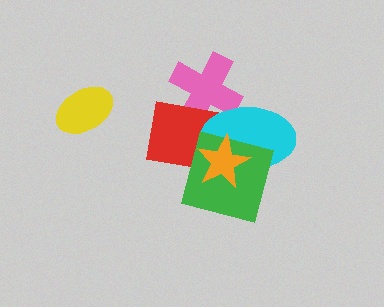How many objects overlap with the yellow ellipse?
0 objects overlap with the yellow ellipse.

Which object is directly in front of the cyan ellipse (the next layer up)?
The green square is directly in front of the cyan ellipse.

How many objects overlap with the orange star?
3 objects overlap with the orange star.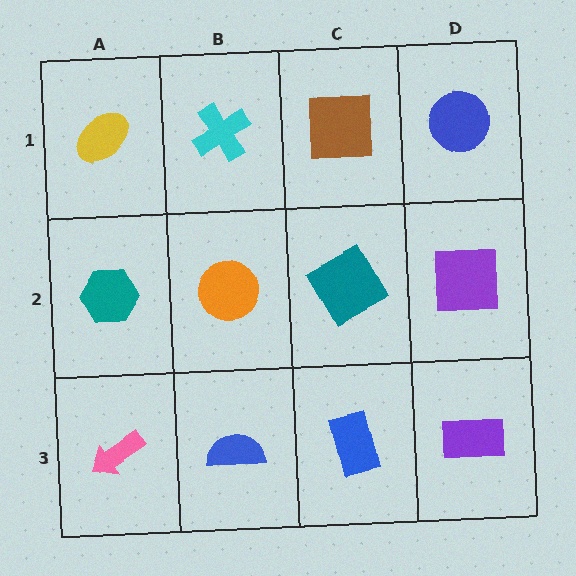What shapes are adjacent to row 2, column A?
A yellow ellipse (row 1, column A), a pink arrow (row 3, column A), an orange circle (row 2, column B).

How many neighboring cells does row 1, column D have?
2.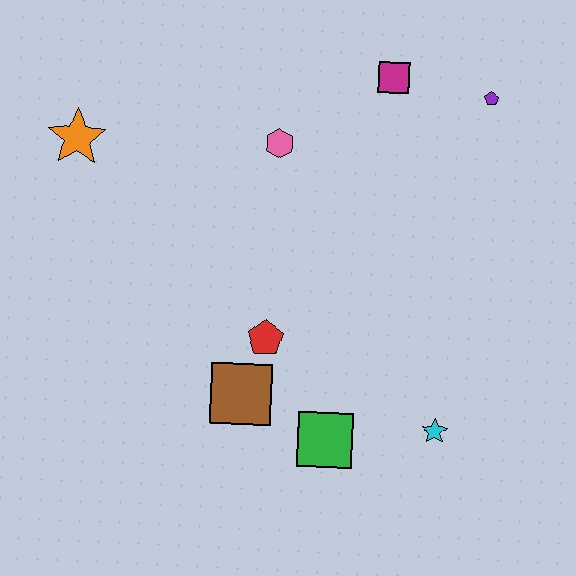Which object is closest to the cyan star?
The green square is closest to the cyan star.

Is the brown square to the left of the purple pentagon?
Yes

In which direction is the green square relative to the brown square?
The green square is to the right of the brown square.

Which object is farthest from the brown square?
The purple pentagon is farthest from the brown square.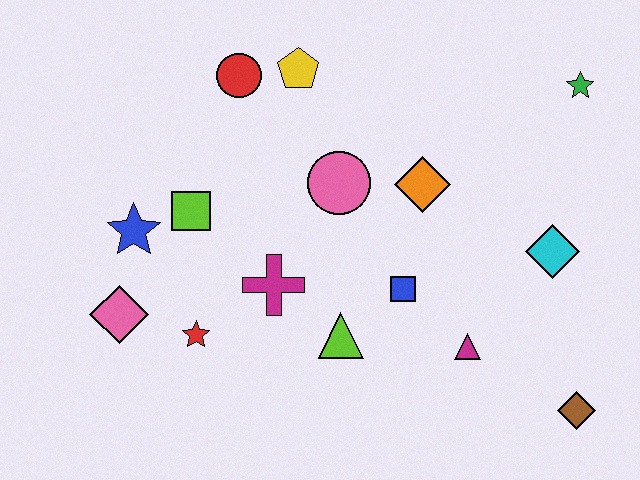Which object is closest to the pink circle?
The orange diamond is closest to the pink circle.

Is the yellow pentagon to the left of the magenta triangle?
Yes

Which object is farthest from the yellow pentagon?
The brown diamond is farthest from the yellow pentagon.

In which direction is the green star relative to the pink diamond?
The green star is to the right of the pink diamond.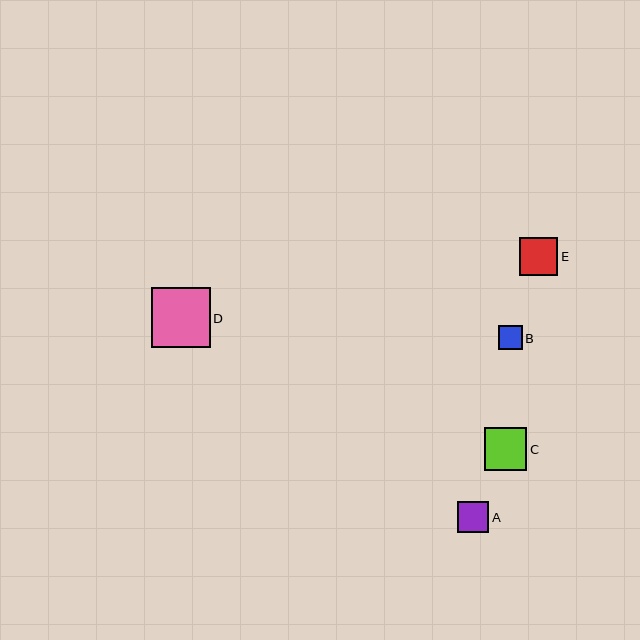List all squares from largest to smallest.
From largest to smallest: D, C, E, A, B.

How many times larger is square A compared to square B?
Square A is approximately 1.3 times the size of square B.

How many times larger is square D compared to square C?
Square D is approximately 1.4 times the size of square C.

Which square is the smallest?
Square B is the smallest with a size of approximately 24 pixels.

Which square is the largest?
Square D is the largest with a size of approximately 59 pixels.